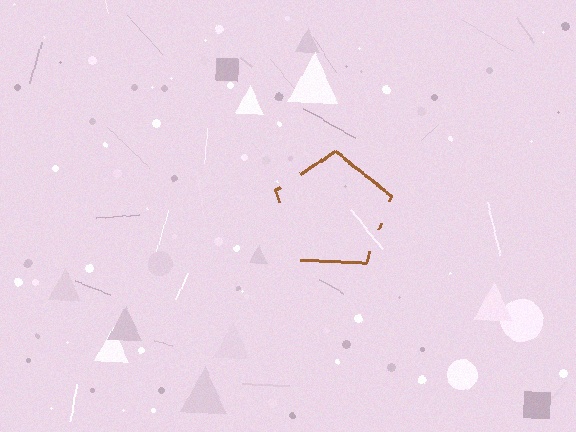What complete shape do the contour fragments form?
The contour fragments form a pentagon.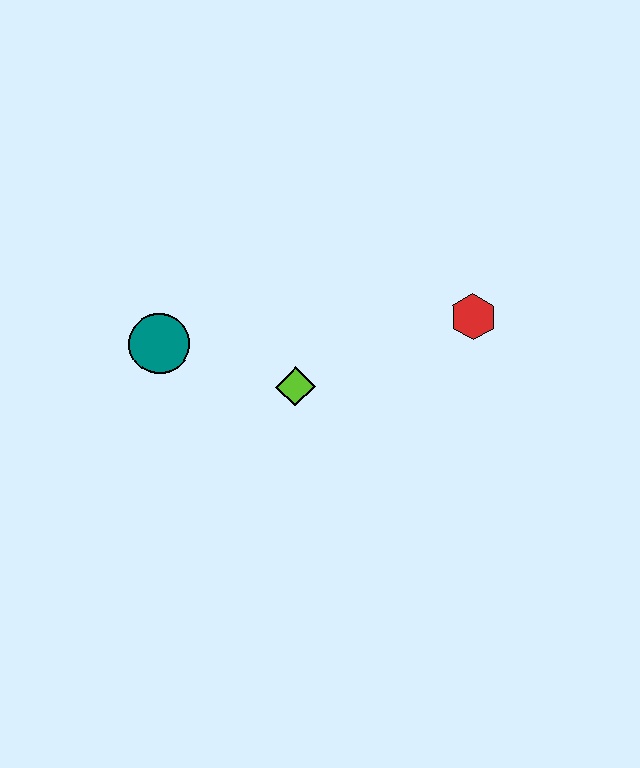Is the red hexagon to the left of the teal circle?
No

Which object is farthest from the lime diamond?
The red hexagon is farthest from the lime diamond.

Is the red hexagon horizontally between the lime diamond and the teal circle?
No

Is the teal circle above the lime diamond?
Yes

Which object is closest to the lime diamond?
The teal circle is closest to the lime diamond.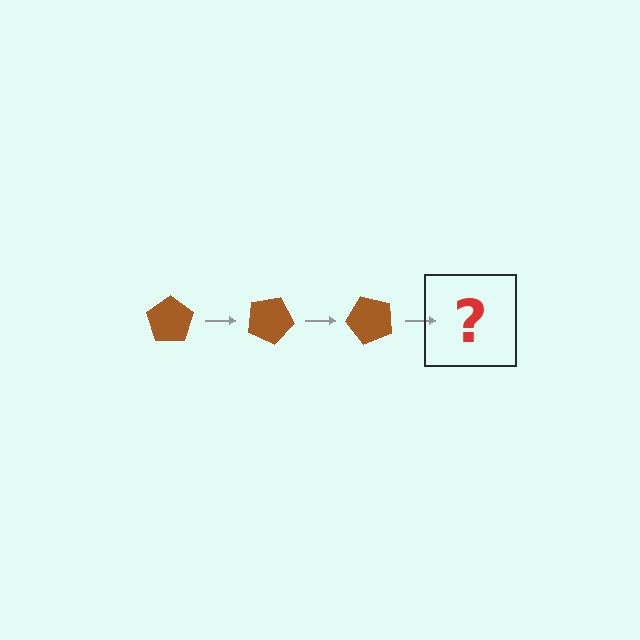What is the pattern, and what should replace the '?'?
The pattern is that the pentagon rotates 25 degrees each step. The '?' should be a brown pentagon rotated 75 degrees.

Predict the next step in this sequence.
The next step is a brown pentagon rotated 75 degrees.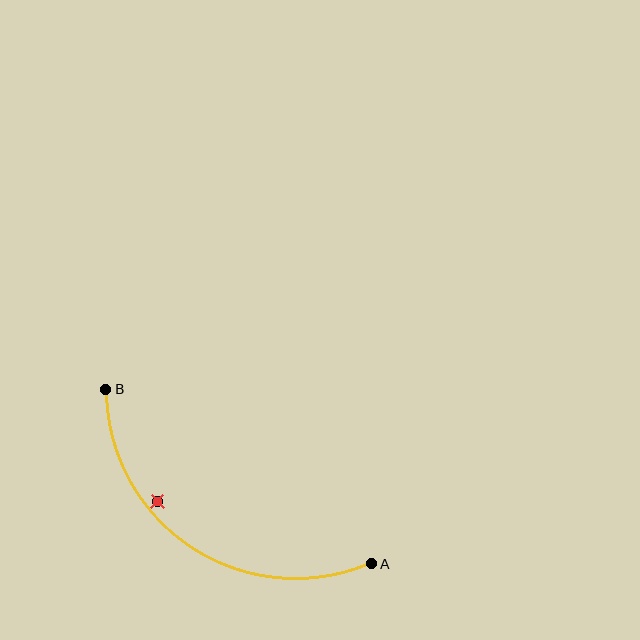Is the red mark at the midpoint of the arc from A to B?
No — the red mark does not lie on the arc at all. It sits slightly inside the curve.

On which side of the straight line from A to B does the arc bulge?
The arc bulges below the straight line connecting A and B.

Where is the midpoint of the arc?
The arc midpoint is the point on the curve farthest from the straight line joining A and B. It sits below that line.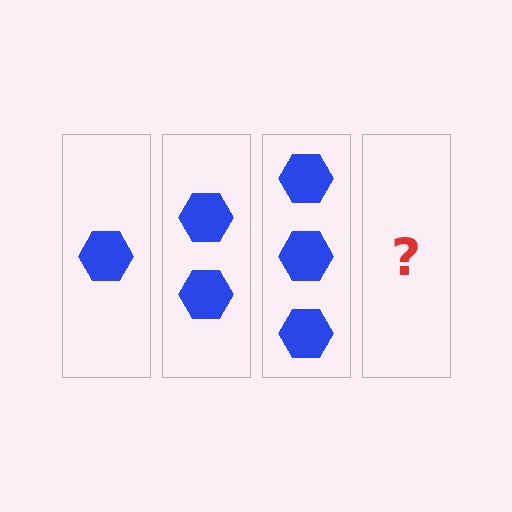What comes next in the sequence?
The next element should be 4 hexagons.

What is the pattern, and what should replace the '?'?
The pattern is that each step adds one more hexagon. The '?' should be 4 hexagons.